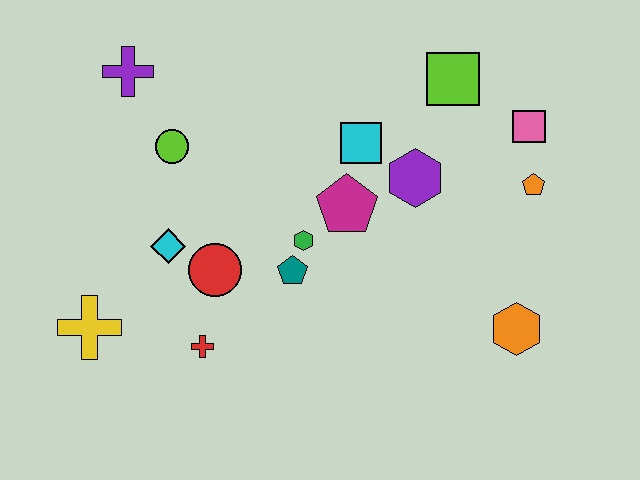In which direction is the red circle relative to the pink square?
The red circle is to the left of the pink square.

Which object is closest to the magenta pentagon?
The green hexagon is closest to the magenta pentagon.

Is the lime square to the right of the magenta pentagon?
Yes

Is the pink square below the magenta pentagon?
No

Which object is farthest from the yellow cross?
The pink square is farthest from the yellow cross.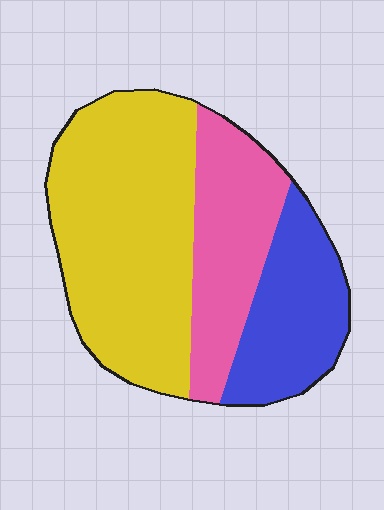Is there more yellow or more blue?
Yellow.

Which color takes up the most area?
Yellow, at roughly 50%.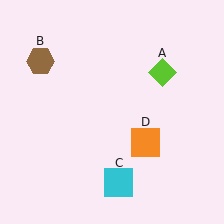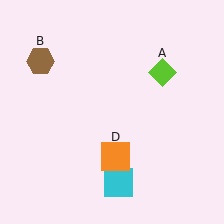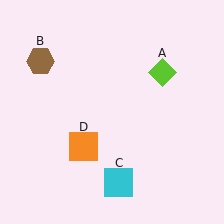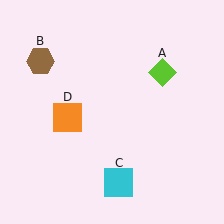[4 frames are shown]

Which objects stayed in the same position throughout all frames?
Lime diamond (object A) and brown hexagon (object B) and cyan square (object C) remained stationary.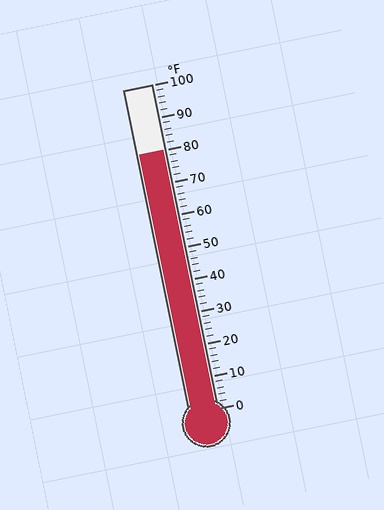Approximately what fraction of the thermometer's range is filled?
The thermometer is filled to approximately 80% of its range.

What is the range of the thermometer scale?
The thermometer scale ranges from 0°F to 100°F.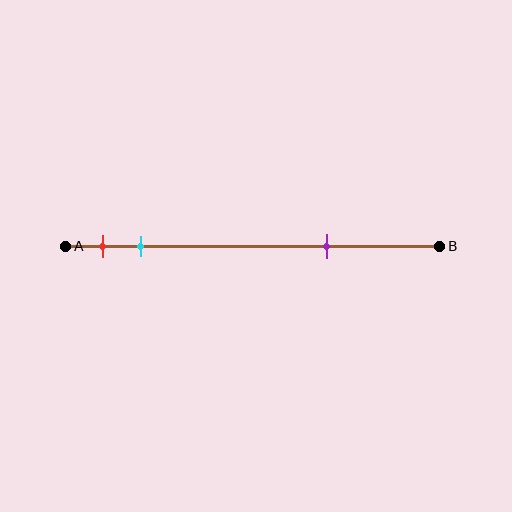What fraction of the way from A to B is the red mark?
The red mark is approximately 10% (0.1) of the way from A to B.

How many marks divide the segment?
There are 3 marks dividing the segment.